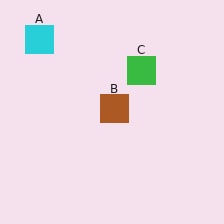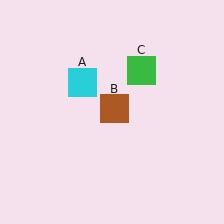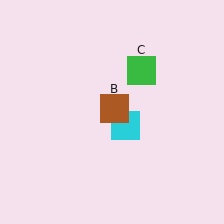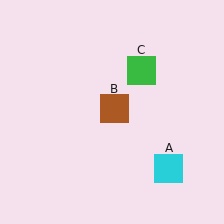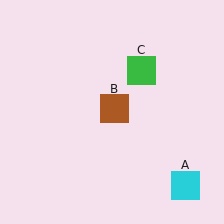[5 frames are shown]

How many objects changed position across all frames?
1 object changed position: cyan square (object A).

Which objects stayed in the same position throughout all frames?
Brown square (object B) and green square (object C) remained stationary.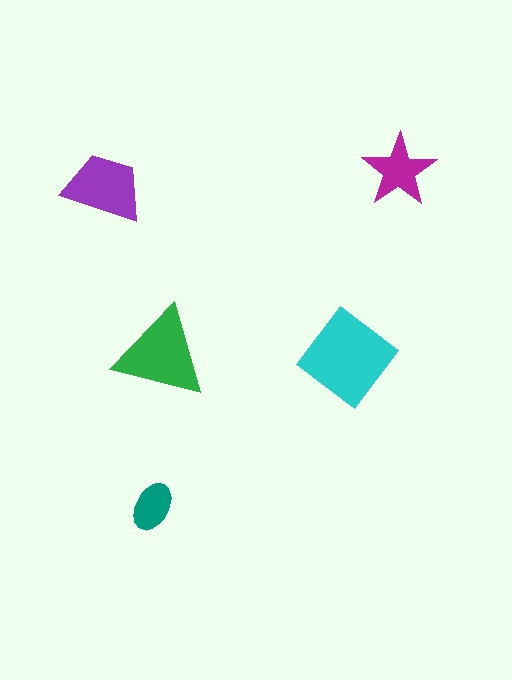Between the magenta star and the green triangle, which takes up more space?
The green triangle.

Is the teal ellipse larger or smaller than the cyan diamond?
Smaller.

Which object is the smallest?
The teal ellipse.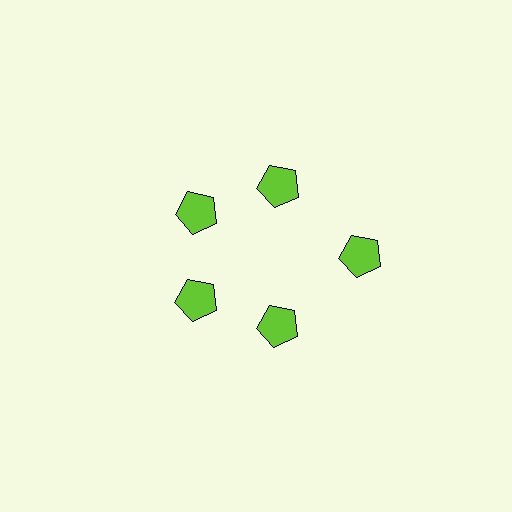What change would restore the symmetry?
The symmetry would be restored by moving it inward, back onto the ring so that all 5 pentagons sit at equal angles and equal distance from the center.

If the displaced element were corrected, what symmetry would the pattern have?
It would have 5-fold rotational symmetry — the pattern would map onto itself every 72 degrees.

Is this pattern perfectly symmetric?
No. The 5 lime pentagons are arranged in a ring, but one element near the 3 o'clock position is pushed outward from the center, breaking the 5-fold rotational symmetry.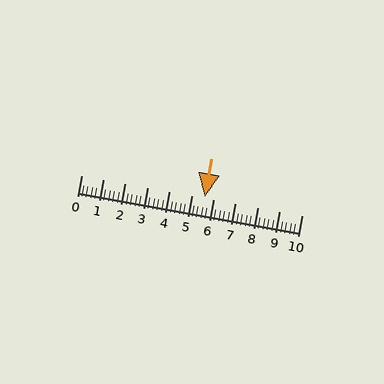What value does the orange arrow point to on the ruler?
The orange arrow points to approximately 5.6.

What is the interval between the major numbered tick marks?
The major tick marks are spaced 1 units apart.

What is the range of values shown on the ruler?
The ruler shows values from 0 to 10.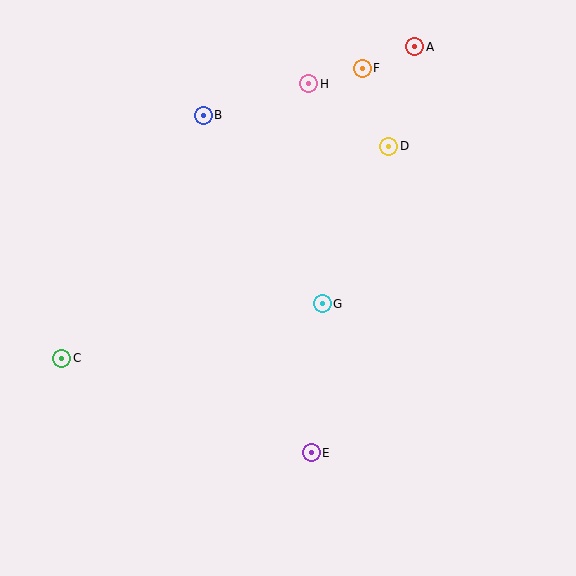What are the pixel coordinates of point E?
Point E is at (311, 453).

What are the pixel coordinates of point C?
Point C is at (62, 358).